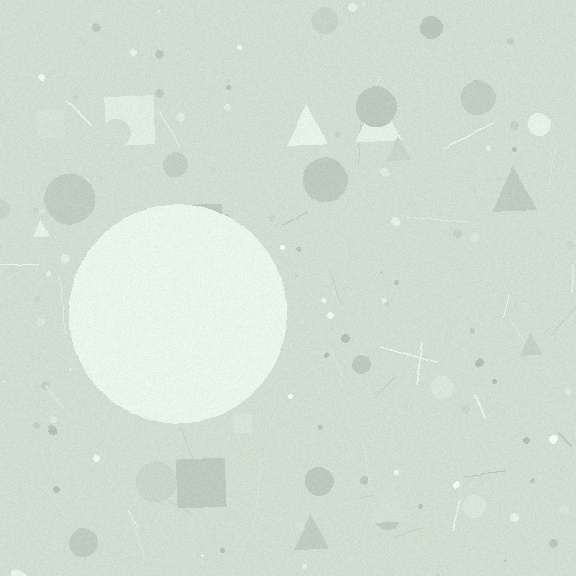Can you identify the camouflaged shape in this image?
The camouflaged shape is a circle.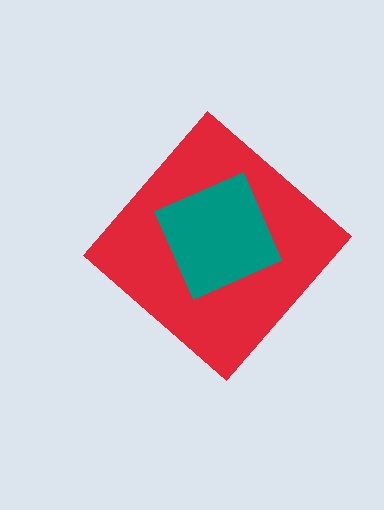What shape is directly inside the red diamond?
The teal square.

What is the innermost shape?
The teal square.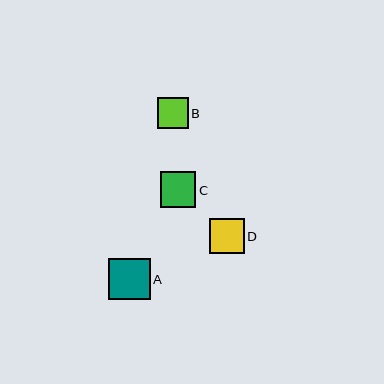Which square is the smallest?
Square B is the smallest with a size of approximately 31 pixels.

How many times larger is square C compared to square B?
Square C is approximately 1.2 times the size of square B.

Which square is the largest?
Square A is the largest with a size of approximately 41 pixels.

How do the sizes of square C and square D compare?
Square C and square D are approximately the same size.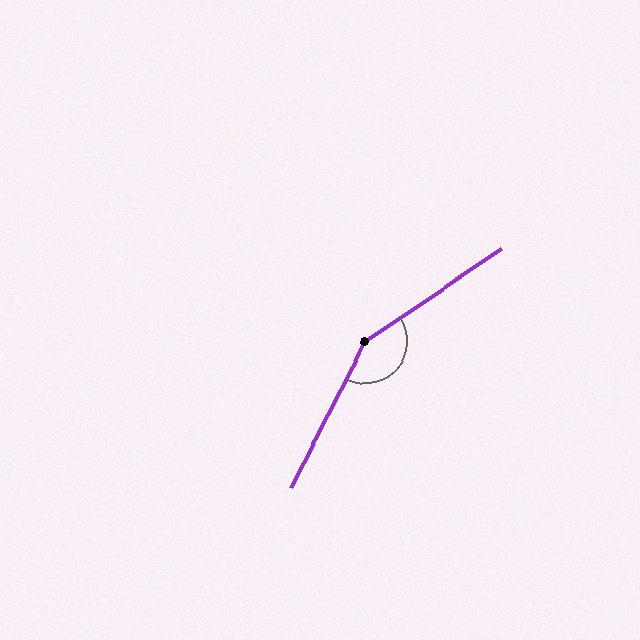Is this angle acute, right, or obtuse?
It is obtuse.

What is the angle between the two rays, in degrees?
Approximately 151 degrees.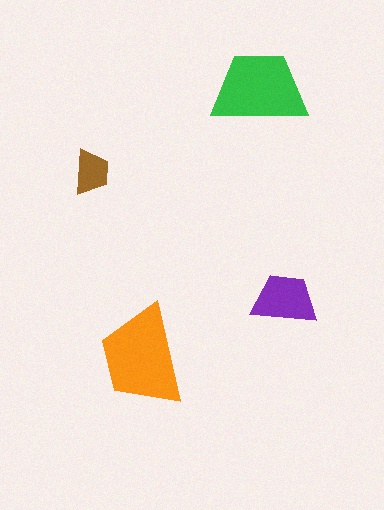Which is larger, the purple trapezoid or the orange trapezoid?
The orange one.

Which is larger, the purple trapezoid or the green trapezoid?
The green one.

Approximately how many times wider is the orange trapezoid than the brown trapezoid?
About 2 times wider.